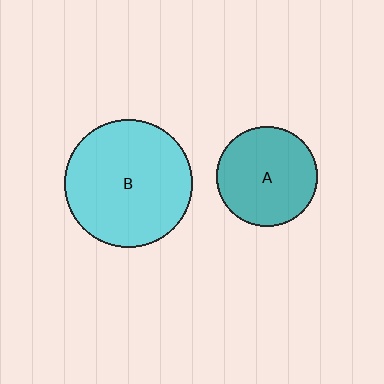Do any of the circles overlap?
No, none of the circles overlap.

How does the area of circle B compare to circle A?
Approximately 1.6 times.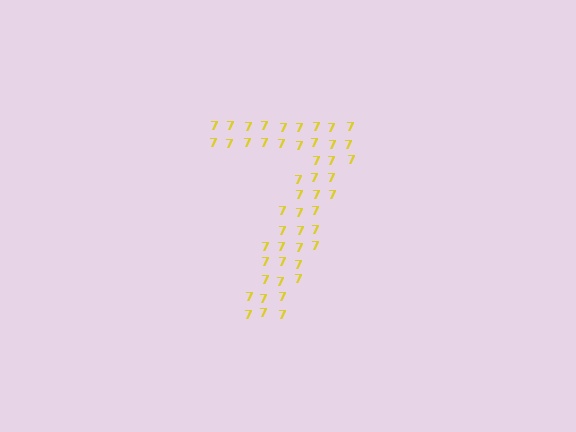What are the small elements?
The small elements are digit 7's.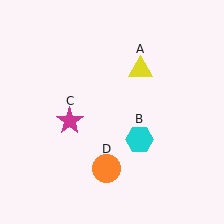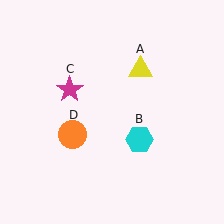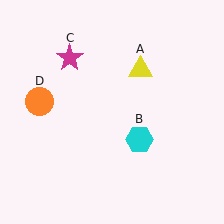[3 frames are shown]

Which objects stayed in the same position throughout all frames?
Yellow triangle (object A) and cyan hexagon (object B) remained stationary.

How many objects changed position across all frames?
2 objects changed position: magenta star (object C), orange circle (object D).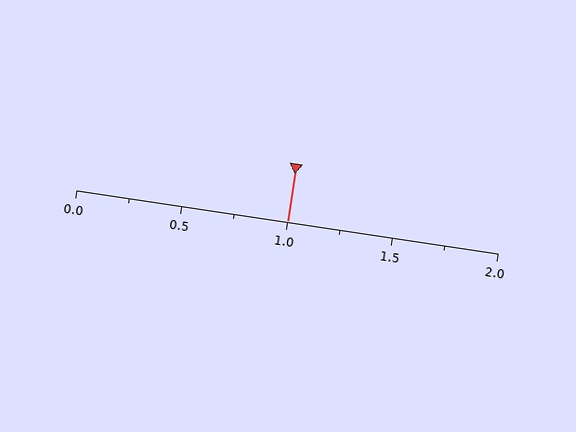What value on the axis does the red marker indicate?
The marker indicates approximately 1.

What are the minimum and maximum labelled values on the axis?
The axis runs from 0.0 to 2.0.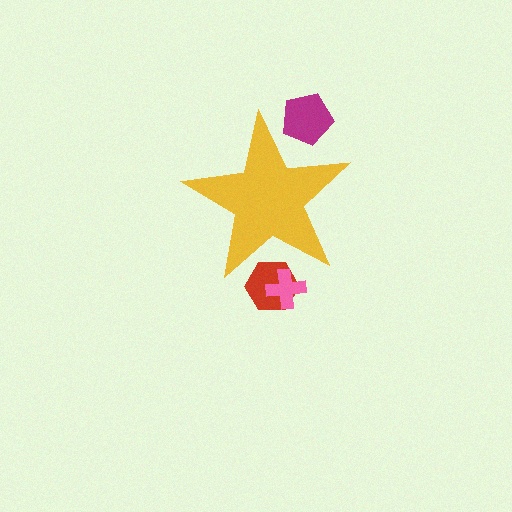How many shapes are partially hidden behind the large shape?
3 shapes are partially hidden.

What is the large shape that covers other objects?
A yellow star.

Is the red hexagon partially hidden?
Yes, the red hexagon is partially hidden behind the yellow star.